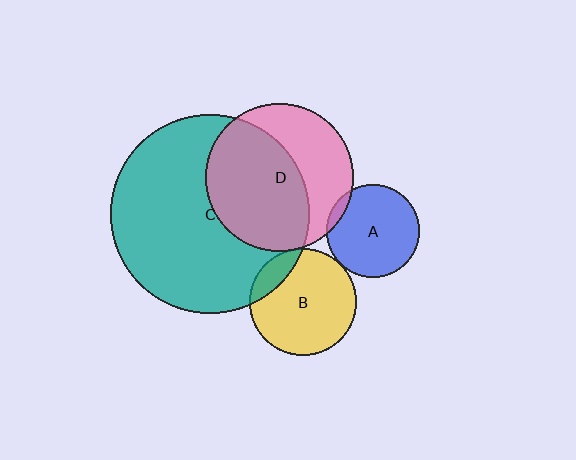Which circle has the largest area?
Circle C (teal).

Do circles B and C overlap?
Yes.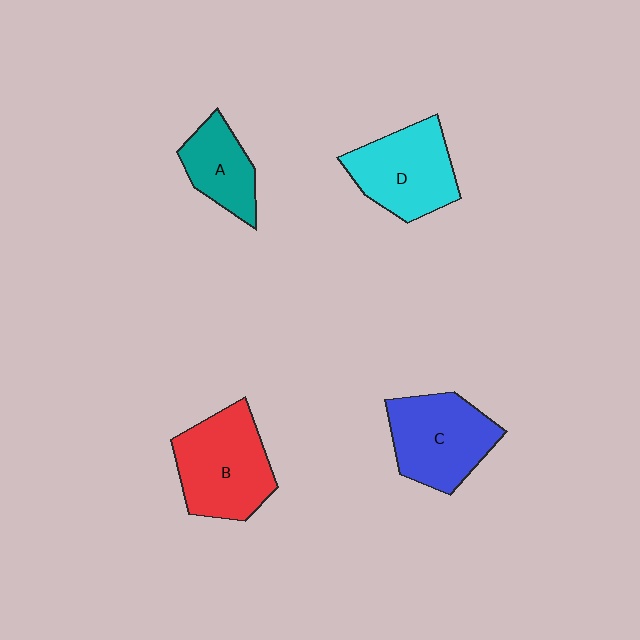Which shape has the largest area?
Shape B (red).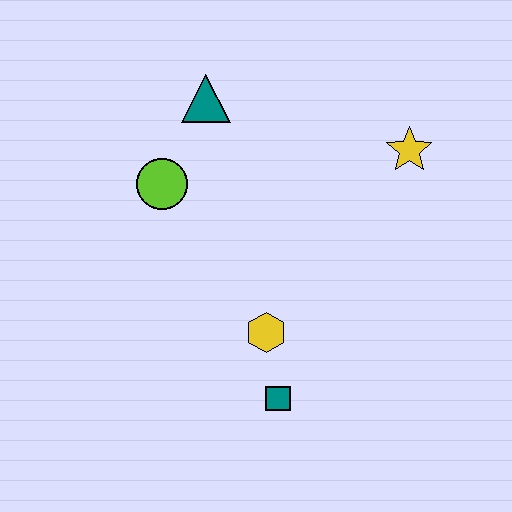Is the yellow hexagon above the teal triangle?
No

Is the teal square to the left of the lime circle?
No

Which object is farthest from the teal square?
The teal triangle is farthest from the teal square.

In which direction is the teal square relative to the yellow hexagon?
The teal square is below the yellow hexagon.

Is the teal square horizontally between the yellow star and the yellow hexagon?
Yes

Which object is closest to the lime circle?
The teal triangle is closest to the lime circle.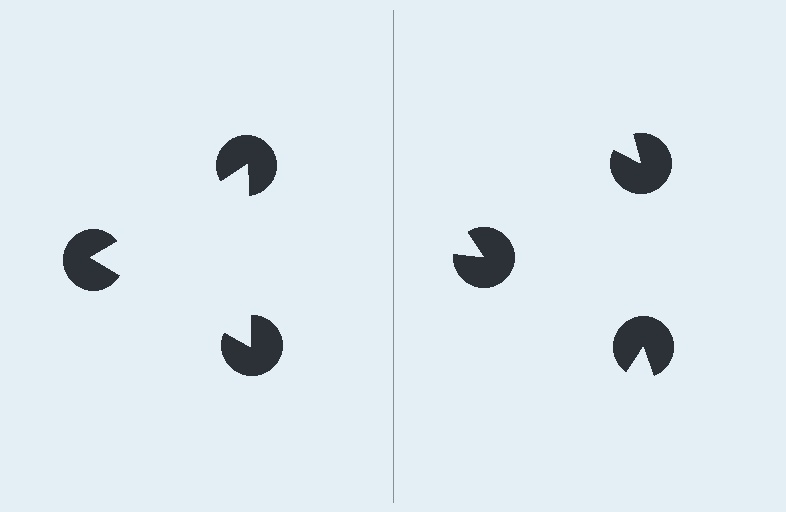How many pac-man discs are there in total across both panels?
6 — 3 on each side.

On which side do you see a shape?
An illusory triangle appears on the left side. On the right side the wedge cuts are rotated, so no coherent shape forms.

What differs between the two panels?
The pac-man discs are positioned identically on both sides; only the wedge orientations differ. On the left they align to a triangle; on the right they are misaligned.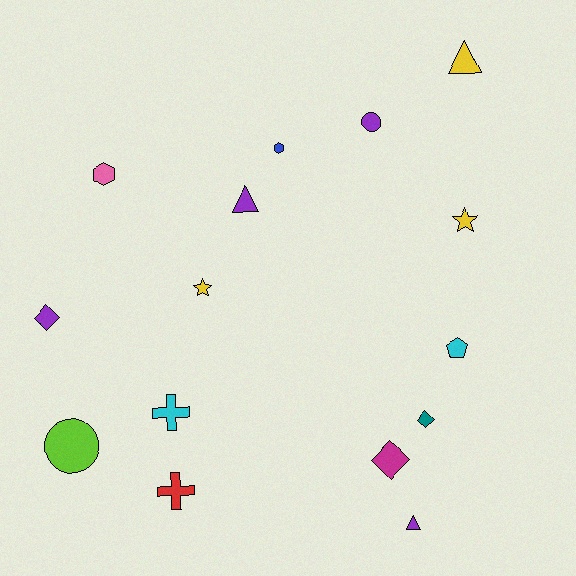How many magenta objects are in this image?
There is 1 magenta object.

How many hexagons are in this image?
There are 2 hexagons.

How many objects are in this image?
There are 15 objects.